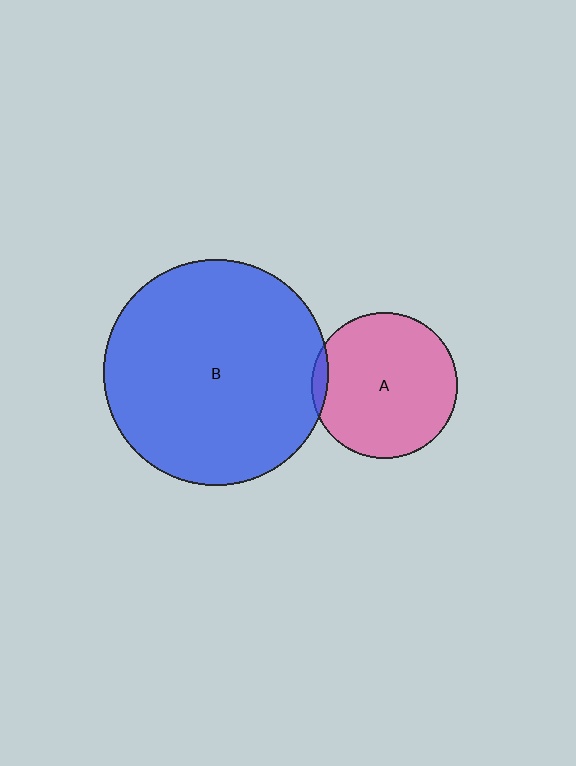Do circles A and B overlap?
Yes.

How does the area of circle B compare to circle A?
Approximately 2.4 times.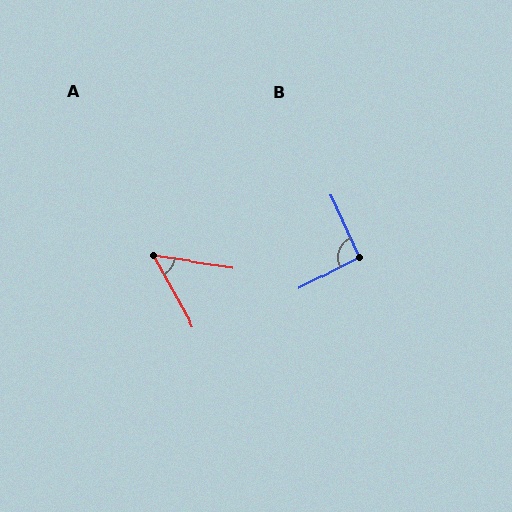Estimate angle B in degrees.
Approximately 93 degrees.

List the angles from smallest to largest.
A (53°), B (93°).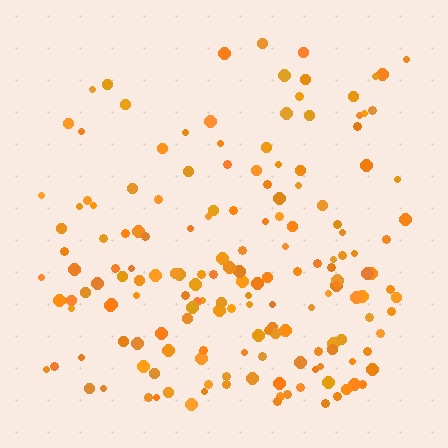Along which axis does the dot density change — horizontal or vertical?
Vertical.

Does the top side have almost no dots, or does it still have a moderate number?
Still a moderate number, just noticeably fewer than the bottom.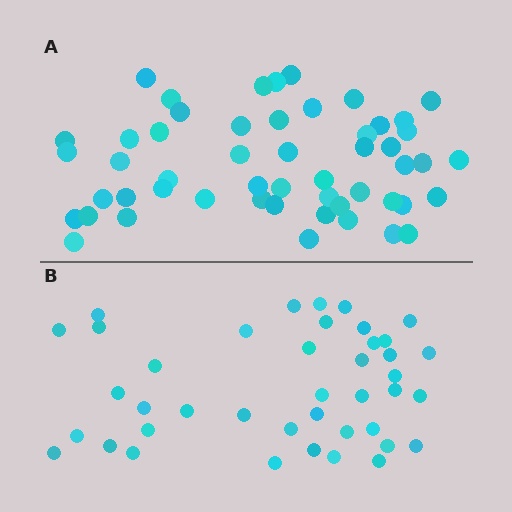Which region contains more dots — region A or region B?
Region A (the top region) has more dots.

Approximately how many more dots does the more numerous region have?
Region A has roughly 12 or so more dots than region B.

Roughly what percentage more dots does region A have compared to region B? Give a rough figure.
About 25% more.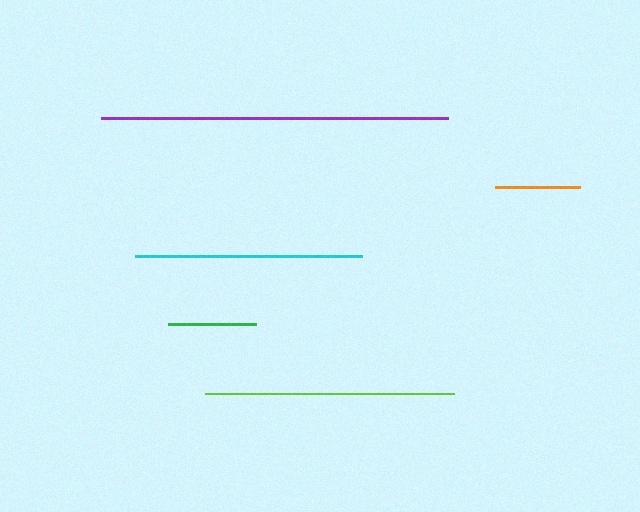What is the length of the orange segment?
The orange segment is approximately 85 pixels long.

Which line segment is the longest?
The purple line is the longest at approximately 347 pixels.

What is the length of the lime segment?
The lime segment is approximately 249 pixels long.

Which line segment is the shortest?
The orange line is the shortest at approximately 85 pixels.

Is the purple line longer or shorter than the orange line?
The purple line is longer than the orange line.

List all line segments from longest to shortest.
From longest to shortest: purple, lime, cyan, green, orange.